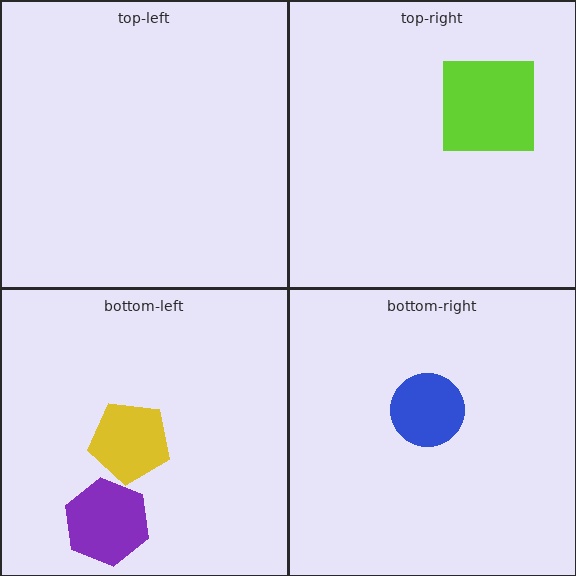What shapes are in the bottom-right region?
The blue circle.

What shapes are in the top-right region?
The lime square.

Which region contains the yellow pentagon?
The bottom-left region.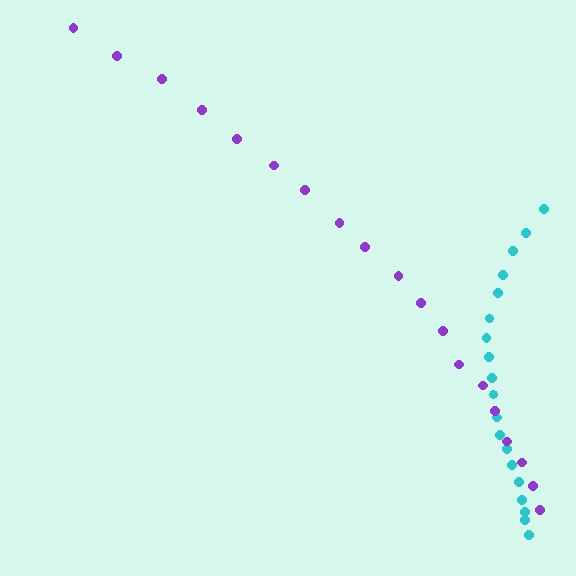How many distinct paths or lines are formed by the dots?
There are 2 distinct paths.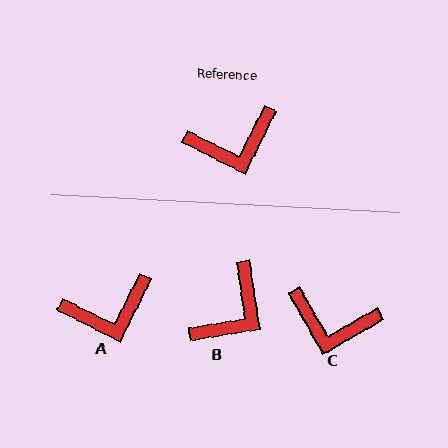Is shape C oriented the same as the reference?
No, it is off by about 34 degrees.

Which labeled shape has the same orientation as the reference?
A.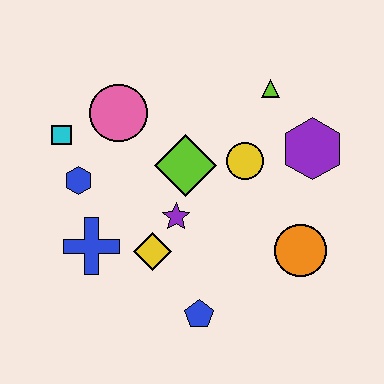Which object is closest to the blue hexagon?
The cyan square is closest to the blue hexagon.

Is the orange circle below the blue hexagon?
Yes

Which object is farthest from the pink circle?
The orange circle is farthest from the pink circle.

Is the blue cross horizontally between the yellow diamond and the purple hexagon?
No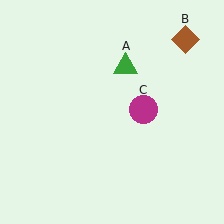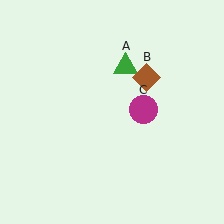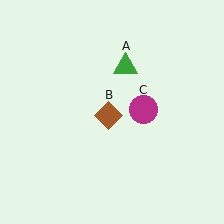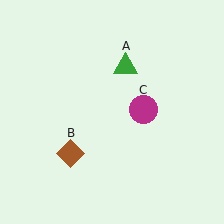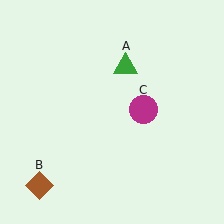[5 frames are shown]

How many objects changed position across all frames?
1 object changed position: brown diamond (object B).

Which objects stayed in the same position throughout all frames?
Green triangle (object A) and magenta circle (object C) remained stationary.